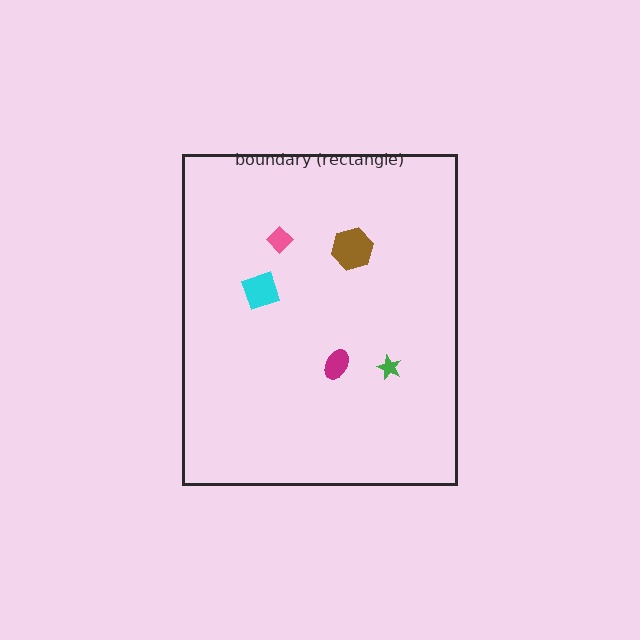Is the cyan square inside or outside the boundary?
Inside.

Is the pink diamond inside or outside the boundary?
Inside.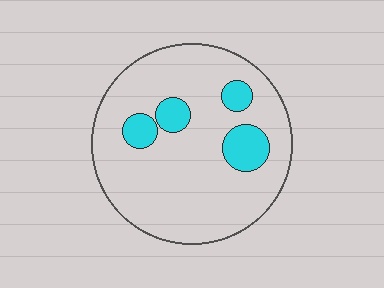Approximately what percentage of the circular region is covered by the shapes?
Approximately 15%.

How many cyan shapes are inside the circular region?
4.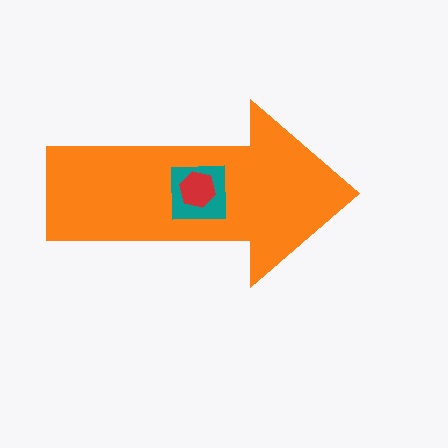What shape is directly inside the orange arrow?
The teal square.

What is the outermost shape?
The orange arrow.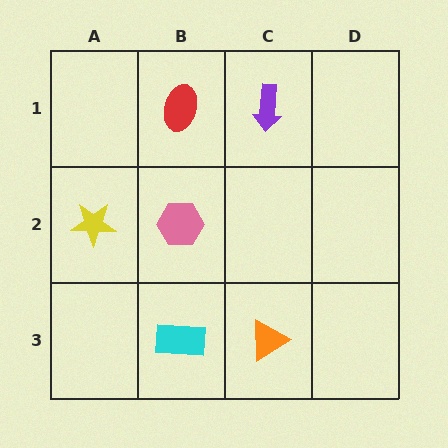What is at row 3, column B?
A cyan rectangle.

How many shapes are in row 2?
2 shapes.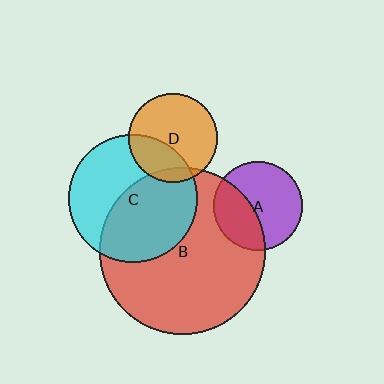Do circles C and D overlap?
Yes.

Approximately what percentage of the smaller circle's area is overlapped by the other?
Approximately 30%.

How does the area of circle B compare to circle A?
Approximately 3.5 times.